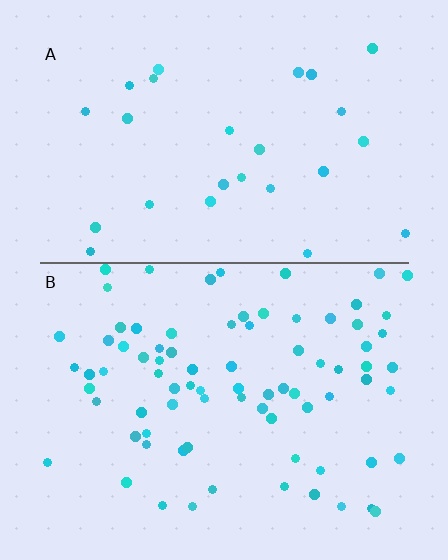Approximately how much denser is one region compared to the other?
Approximately 3.1× — region B over region A.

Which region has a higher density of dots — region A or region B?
B (the bottom).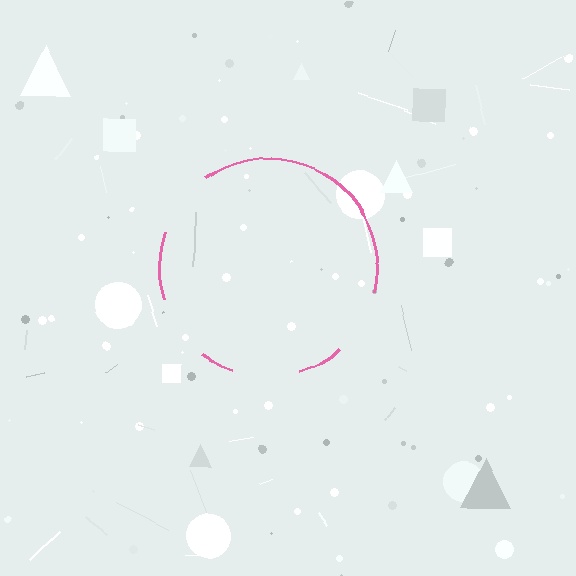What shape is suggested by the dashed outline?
The dashed outline suggests a circle.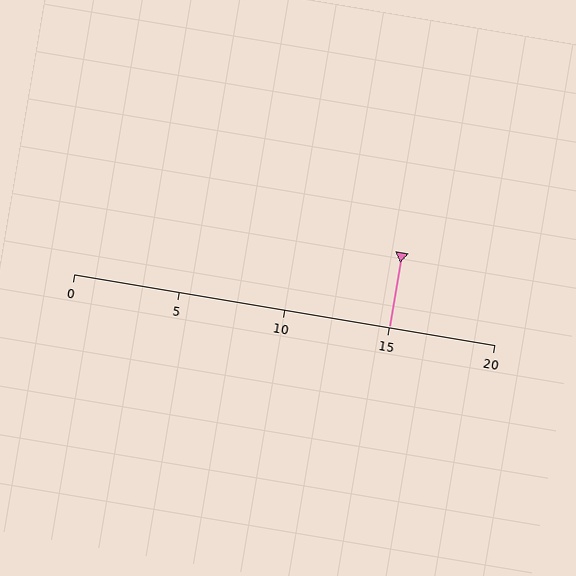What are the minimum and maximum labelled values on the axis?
The axis runs from 0 to 20.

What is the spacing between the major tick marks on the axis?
The major ticks are spaced 5 apart.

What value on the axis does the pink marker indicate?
The marker indicates approximately 15.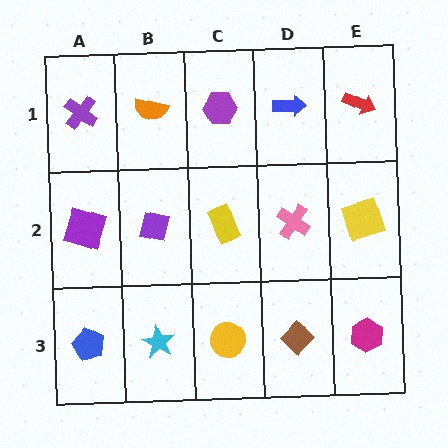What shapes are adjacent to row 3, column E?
A yellow square (row 2, column E), a brown diamond (row 3, column D).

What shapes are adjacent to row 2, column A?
A purple cross (row 1, column A), a blue pentagon (row 3, column A), a purple square (row 2, column B).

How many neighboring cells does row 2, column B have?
4.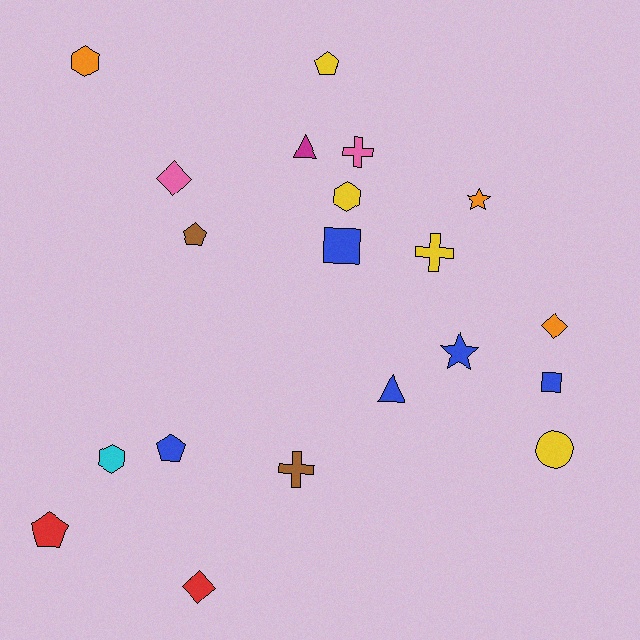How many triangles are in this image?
There are 2 triangles.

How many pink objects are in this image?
There are 2 pink objects.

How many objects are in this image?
There are 20 objects.